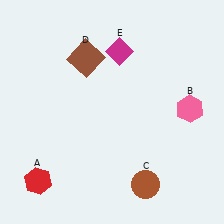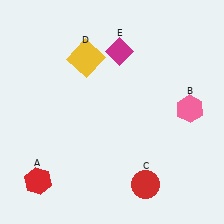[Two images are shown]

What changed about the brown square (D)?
In Image 1, D is brown. In Image 2, it changed to yellow.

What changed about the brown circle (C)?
In Image 1, C is brown. In Image 2, it changed to red.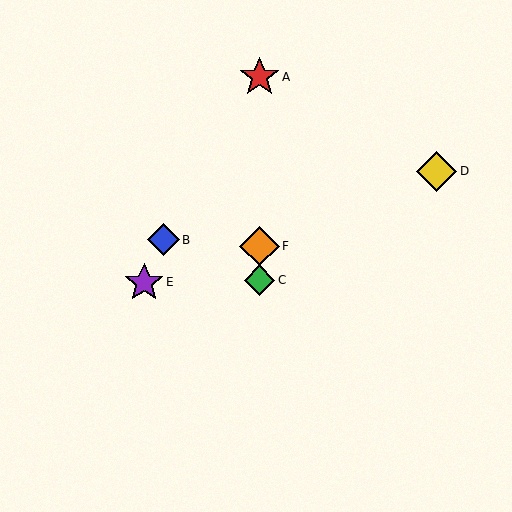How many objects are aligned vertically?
3 objects (A, C, F) are aligned vertically.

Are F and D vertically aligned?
No, F is at x≈259 and D is at x≈437.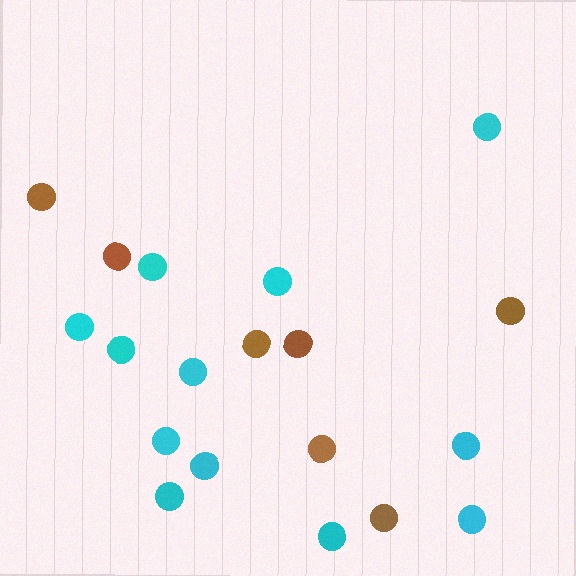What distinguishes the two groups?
There are 2 groups: one group of brown circles (7) and one group of cyan circles (12).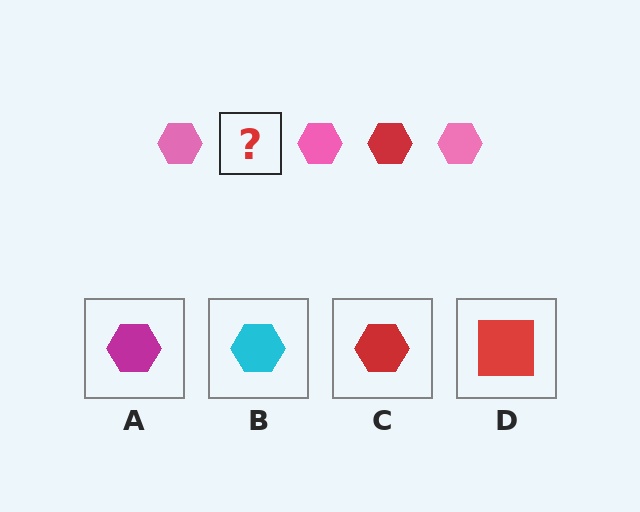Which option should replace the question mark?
Option C.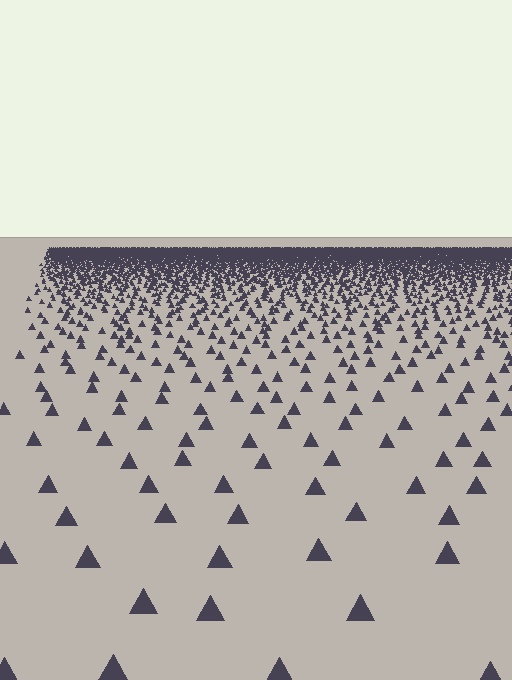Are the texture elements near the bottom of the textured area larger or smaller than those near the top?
Larger. Near the bottom, elements are closer to the viewer and appear at a bigger on-screen size.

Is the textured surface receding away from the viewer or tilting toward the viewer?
The surface is receding away from the viewer. Texture elements get smaller and denser toward the top.